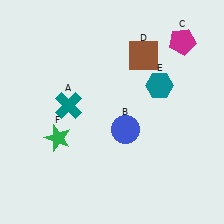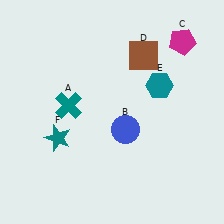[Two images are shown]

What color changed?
The star (F) changed from green in Image 1 to teal in Image 2.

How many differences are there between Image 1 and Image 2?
There is 1 difference between the two images.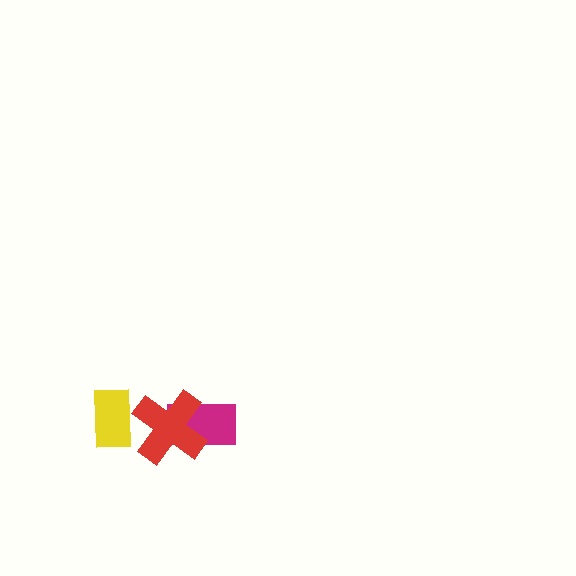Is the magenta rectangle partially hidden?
Yes, it is partially covered by another shape.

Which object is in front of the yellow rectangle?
The red cross is in front of the yellow rectangle.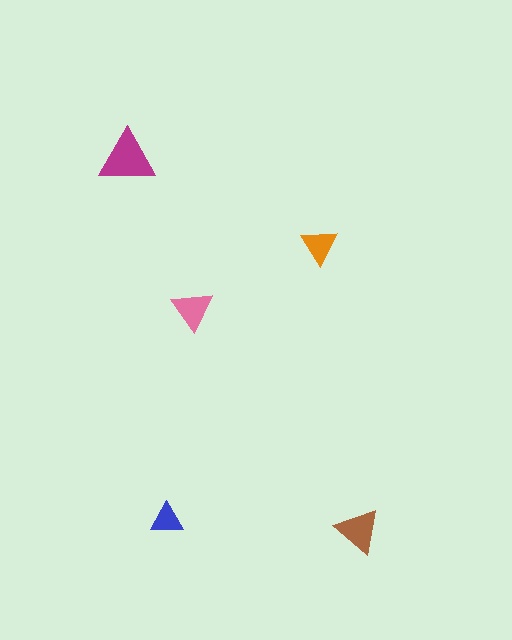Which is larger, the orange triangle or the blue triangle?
The orange one.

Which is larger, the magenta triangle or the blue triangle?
The magenta one.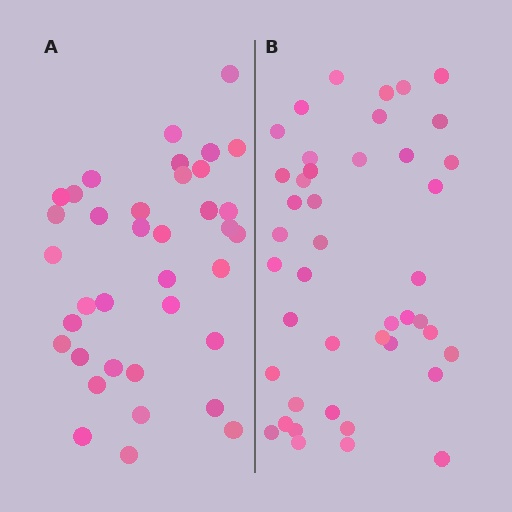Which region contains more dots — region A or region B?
Region B (the right region) has more dots.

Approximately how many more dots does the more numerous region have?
Region B has about 6 more dots than region A.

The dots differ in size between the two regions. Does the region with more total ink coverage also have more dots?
No. Region A has more total ink coverage because its dots are larger, but region B actually contains more individual dots. Total area can be misleading — the number of items is what matters here.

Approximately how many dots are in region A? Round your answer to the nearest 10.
About 40 dots. (The exact count is 37, which rounds to 40.)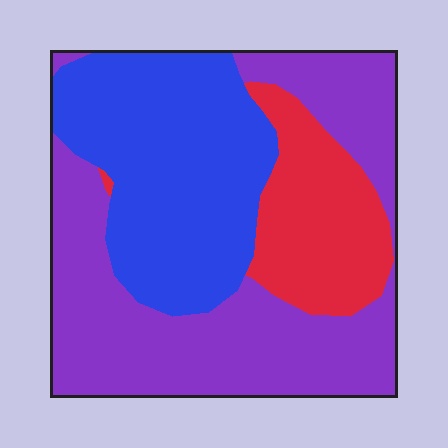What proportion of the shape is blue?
Blue covers 36% of the shape.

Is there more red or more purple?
Purple.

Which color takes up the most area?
Purple, at roughly 45%.